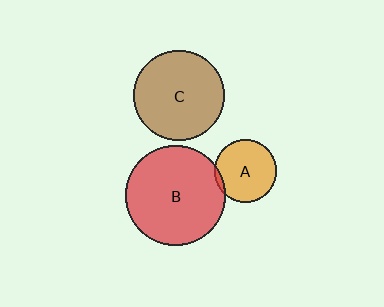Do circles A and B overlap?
Yes.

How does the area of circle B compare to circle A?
Approximately 2.6 times.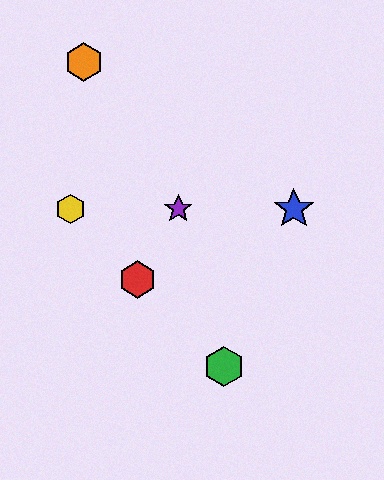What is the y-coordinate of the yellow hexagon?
The yellow hexagon is at y≈209.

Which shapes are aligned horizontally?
The blue star, the yellow hexagon, the purple star are aligned horizontally.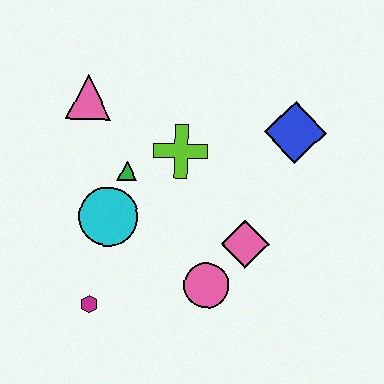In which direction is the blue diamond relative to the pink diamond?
The blue diamond is above the pink diamond.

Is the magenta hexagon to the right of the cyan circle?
No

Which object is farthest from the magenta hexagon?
The blue diamond is farthest from the magenta hexagon.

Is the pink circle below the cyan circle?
Yes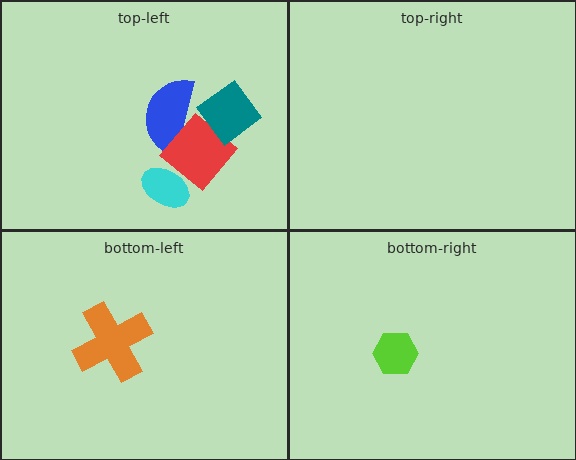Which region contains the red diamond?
The top-left region.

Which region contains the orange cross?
The bottom-left region.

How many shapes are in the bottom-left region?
1.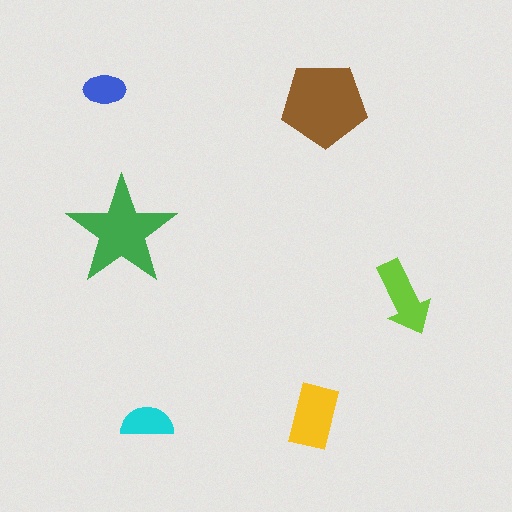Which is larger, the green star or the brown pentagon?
The brown pentagon.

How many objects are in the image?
There are 6 objects in the image.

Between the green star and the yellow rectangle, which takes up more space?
The green star.